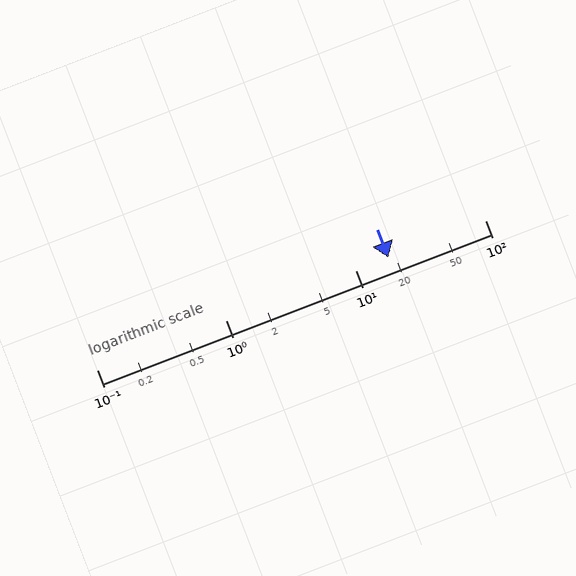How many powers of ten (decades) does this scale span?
The scale spans 3 decades, from 0.1 to 100.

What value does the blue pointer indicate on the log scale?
The pointer indicates approximately 18.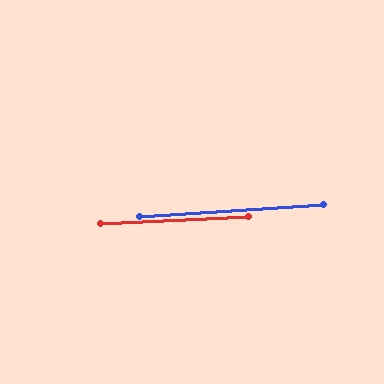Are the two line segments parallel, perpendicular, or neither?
Parallel — their directions differ by only 1.0°.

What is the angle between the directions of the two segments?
Approximately 1 degree.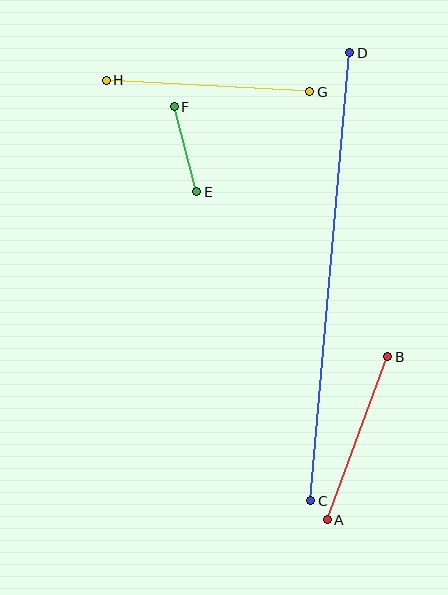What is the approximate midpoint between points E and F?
The midpoint is at approximately (186, 149) pixels.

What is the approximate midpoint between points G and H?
The midpoint is at approximately (208, 86) pixels.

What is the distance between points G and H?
The distance is approximately 204 pixels.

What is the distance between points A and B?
The distance is approximately 174 pixels.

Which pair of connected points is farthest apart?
Points C and D are farthest apart.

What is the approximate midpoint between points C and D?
The midpoint is at approximately (330, 277) pixels.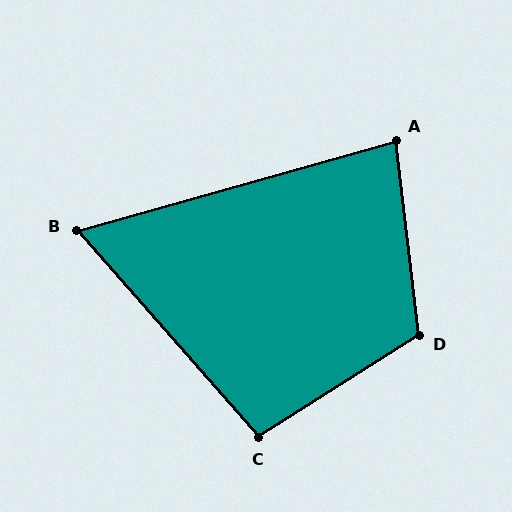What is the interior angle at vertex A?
Approximately 81 degrees (acute).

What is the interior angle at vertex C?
Approximately 99 degrees (obtuse).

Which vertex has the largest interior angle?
D, at approximately 116 degrees.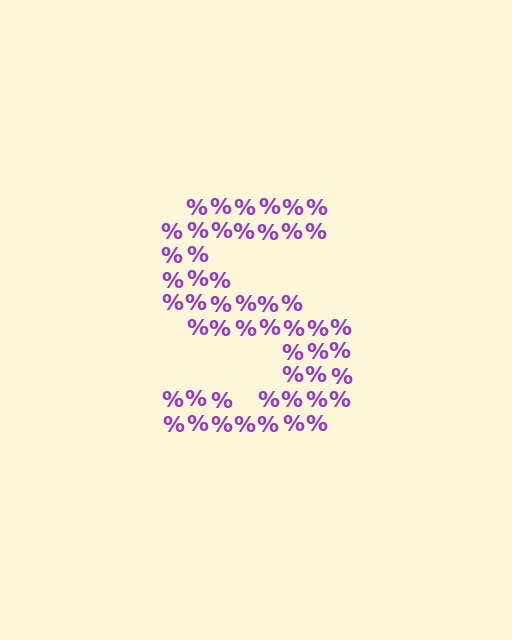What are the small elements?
The small elements are percent signs.